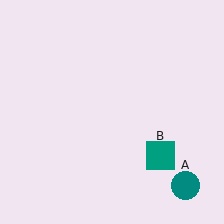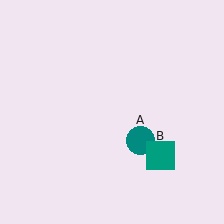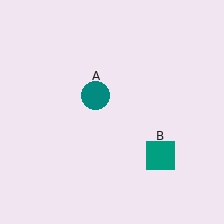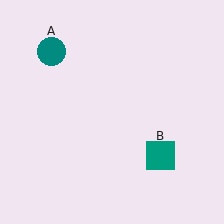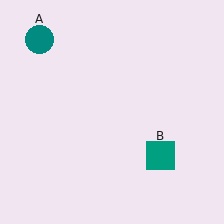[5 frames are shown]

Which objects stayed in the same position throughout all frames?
Teal square (object B) remained stationary.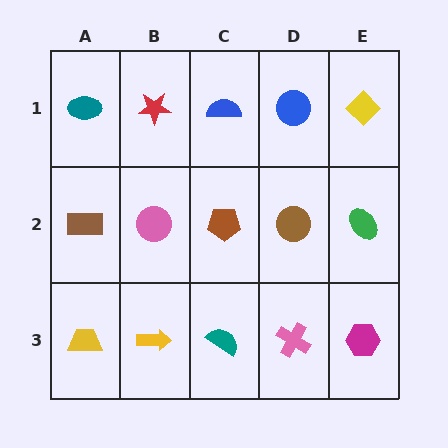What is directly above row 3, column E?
A green ellipse.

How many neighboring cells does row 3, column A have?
2.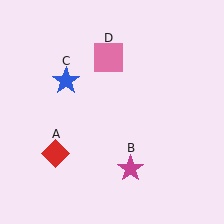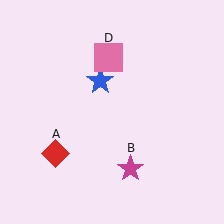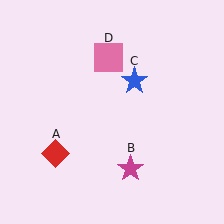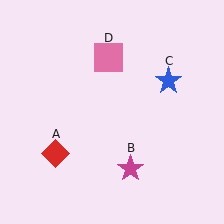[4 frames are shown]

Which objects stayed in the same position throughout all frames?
Red diamond (object A) and magenta star (object B) and pink square (object D) remained stationary.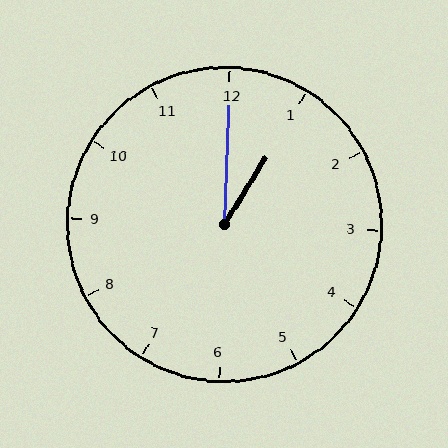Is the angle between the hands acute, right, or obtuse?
It is acute.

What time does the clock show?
1:00.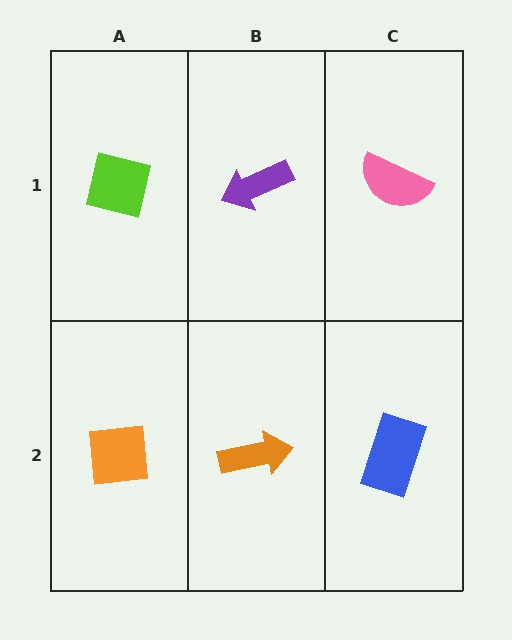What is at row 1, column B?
A purple arrow.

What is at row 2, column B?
An orange arrow.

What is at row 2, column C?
A blue rectangle.